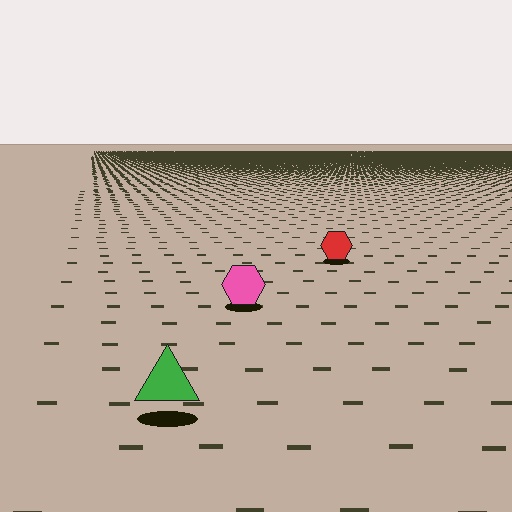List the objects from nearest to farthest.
From nearest to farthest: the green triangle, the pink hexagon, the red hexagon.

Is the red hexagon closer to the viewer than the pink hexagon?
No. The pink hexagon is closer — you can tell from the texture gradient: the ground texture is coarser near it.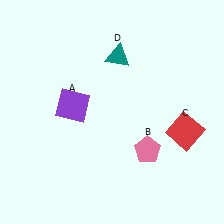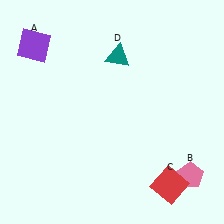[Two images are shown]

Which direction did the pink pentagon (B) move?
The pink pentagon (B) moved right.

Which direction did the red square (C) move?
The red square (C) moved down.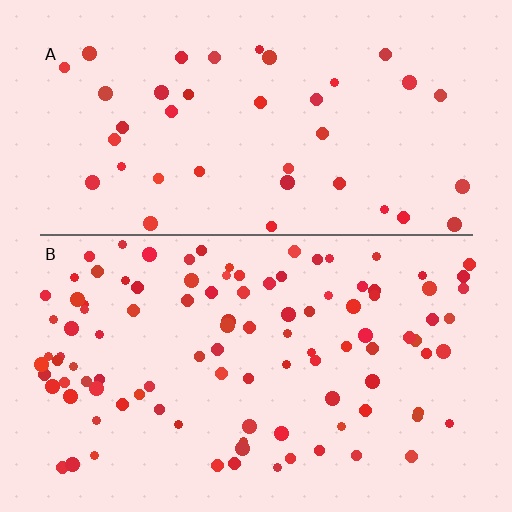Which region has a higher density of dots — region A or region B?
B (the bottom).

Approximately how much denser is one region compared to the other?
Approximately 2.6× — region B over region A.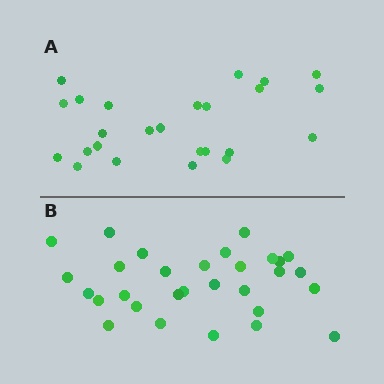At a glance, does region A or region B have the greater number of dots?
Region B (the bottom region) has more dots.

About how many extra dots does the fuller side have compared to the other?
Region B has about 5 more dots than region A.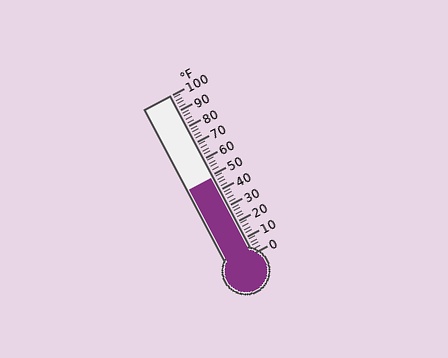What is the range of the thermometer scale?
The thermometer scale ranges from 0°F to 100°F.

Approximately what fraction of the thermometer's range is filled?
The thermometer is filled to approximately 50% of its range.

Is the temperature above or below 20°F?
The temperature is above 20°F.